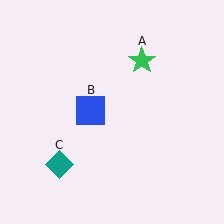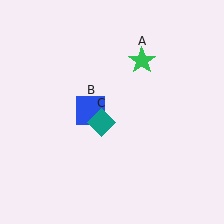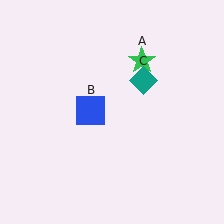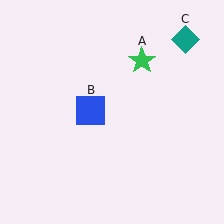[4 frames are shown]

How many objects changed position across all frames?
1 object changed position: teal diamond (object C).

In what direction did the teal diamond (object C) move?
The teal diamond (object C) moved up and to the right.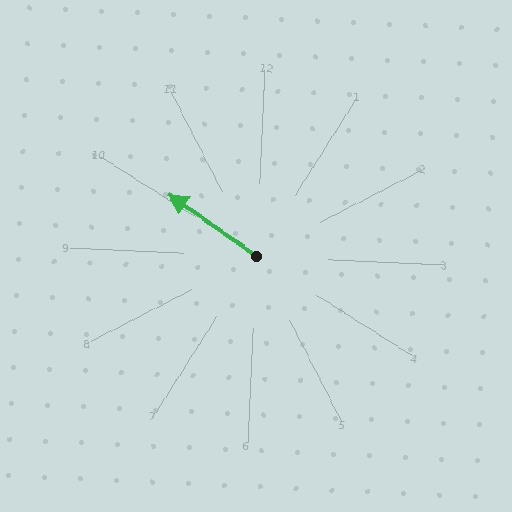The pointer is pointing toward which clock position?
Roughly 10 o'clock.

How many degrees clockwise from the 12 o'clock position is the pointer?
Approximately 302 degrees.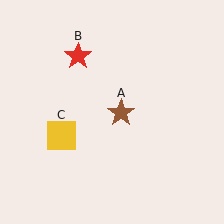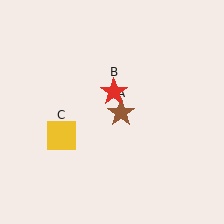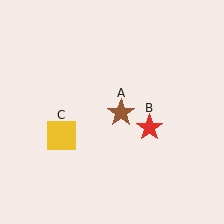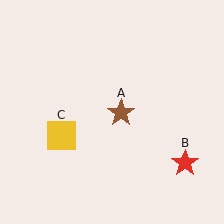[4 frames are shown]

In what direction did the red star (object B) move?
The red star (object B) moved down and to the right.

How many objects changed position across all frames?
1 object changed position: red star (object B).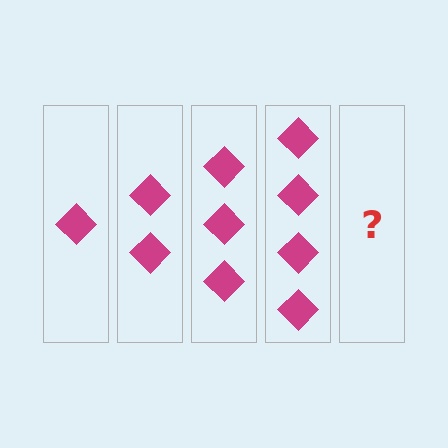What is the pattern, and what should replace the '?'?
The pattern is that each step adds one more diamond. The '?' should be 5 diamonds.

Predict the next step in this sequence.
The next step is 5 diamonds.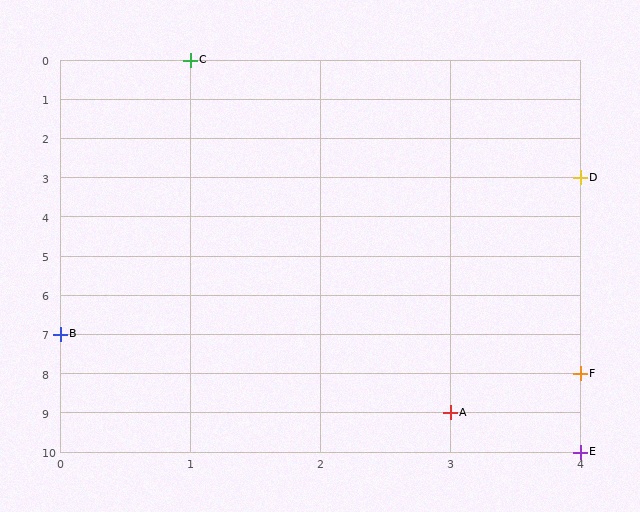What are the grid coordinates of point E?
Point E is at grid coordinates (4, 10).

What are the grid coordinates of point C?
Point C is at grid coordinates (1, 0).